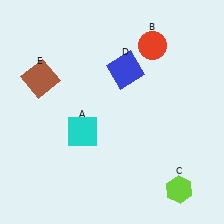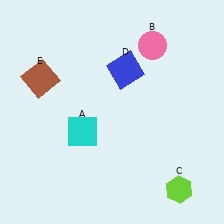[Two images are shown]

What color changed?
The circle (B) changed from red in Image 1 to pink in Image 2.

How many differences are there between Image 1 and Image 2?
There is 1 difference between the two images.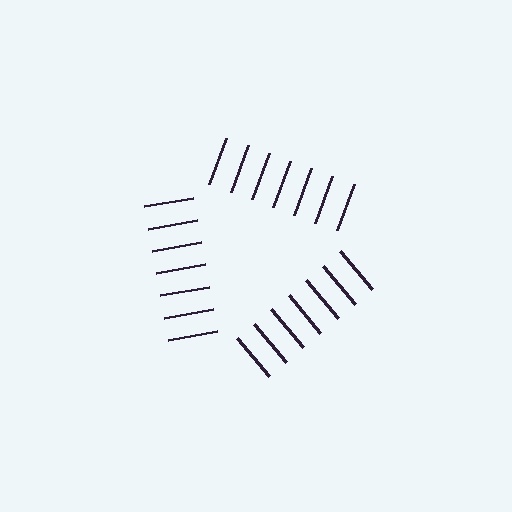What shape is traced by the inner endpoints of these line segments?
An illusory triangle — the line segments terminate on its edges but no continuous stroke is drawn.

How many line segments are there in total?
21 — 7 along each of the 3 edges.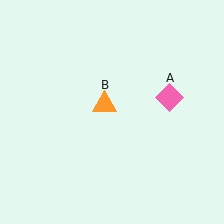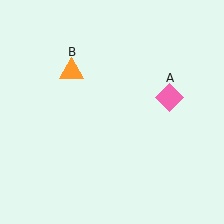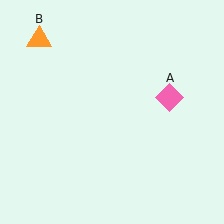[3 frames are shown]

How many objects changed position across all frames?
1 object changed position: orange triangle (object B).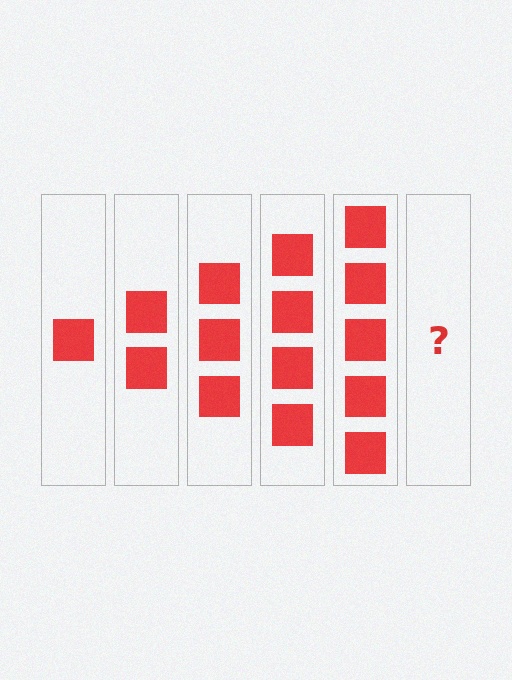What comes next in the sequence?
The next element should be 6 squares.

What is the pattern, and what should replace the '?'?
The pattern is that each step adds one more square. The '?' should be 6 squares.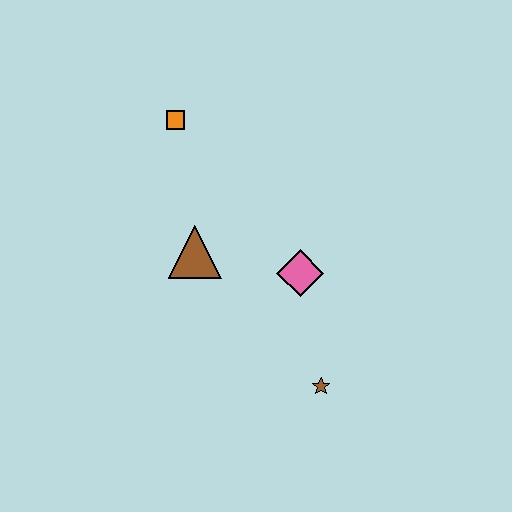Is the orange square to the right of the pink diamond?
No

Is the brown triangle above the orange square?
No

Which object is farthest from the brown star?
The orange square is farthest from the brown star.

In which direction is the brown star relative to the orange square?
The brown star is below the orange square.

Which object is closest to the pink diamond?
The brown triangle is closest to the pink diamond.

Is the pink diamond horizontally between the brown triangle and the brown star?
Yes